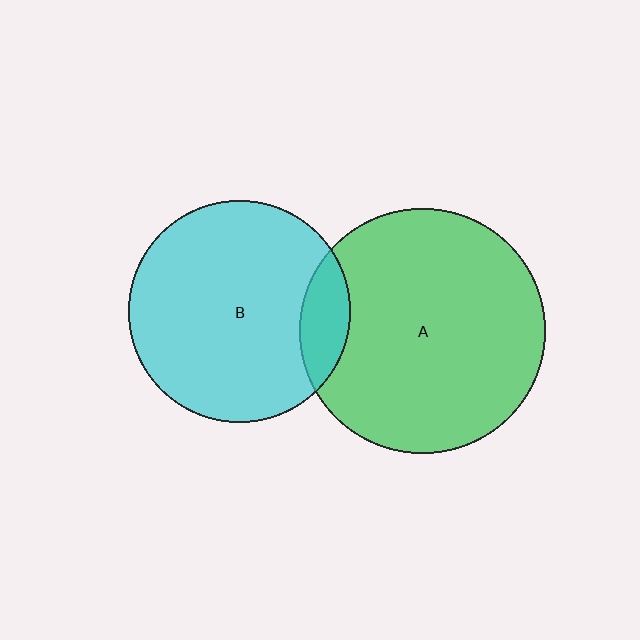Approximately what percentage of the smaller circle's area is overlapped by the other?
Approximately 15%.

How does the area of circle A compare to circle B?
Approximately 1.2 times.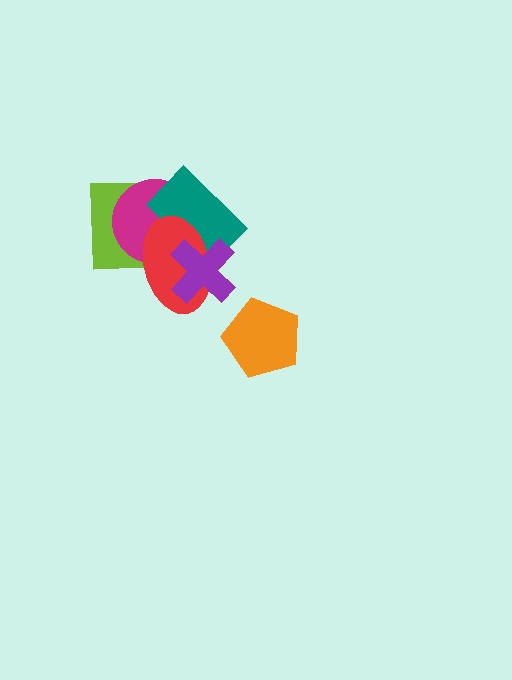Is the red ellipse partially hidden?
Yes, it is partially covered by another shape.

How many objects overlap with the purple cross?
3 objects overlap with the purple cross.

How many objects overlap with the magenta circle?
4 objects overlap with the magenta circle.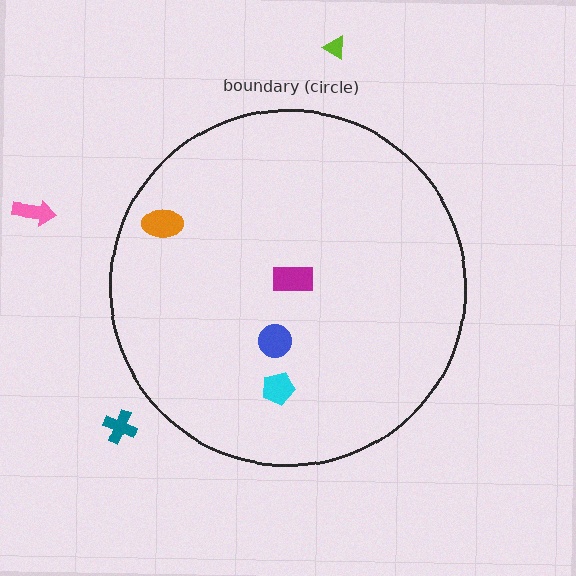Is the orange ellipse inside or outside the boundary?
Inside.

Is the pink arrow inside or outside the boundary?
Outside.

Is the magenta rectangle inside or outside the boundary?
Inside.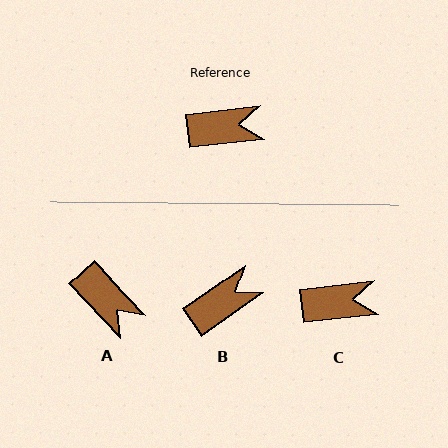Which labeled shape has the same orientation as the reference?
C.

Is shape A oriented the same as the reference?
No, it is off by about 53 degrees.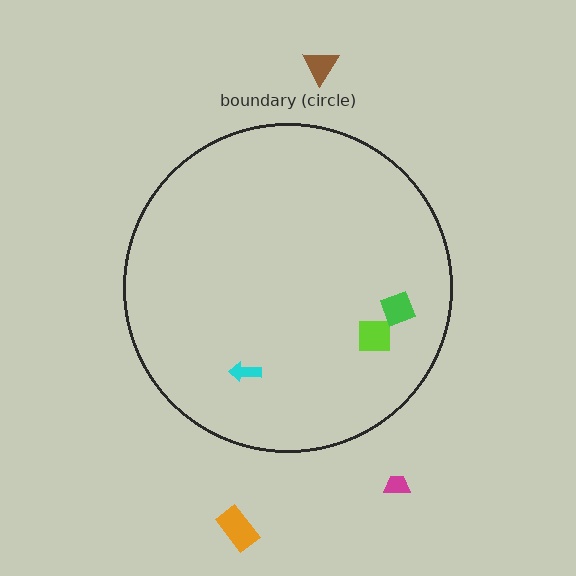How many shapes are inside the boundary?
3 inside, 3 outside.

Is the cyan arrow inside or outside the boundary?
Inside.